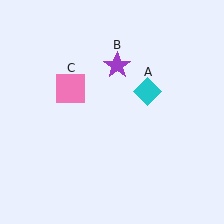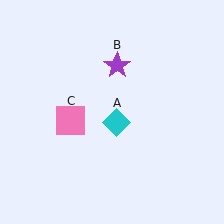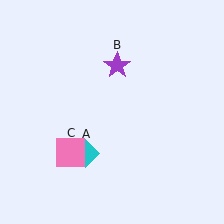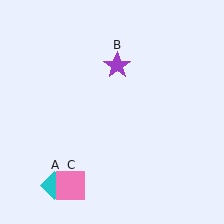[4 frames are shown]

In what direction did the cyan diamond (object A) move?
The cyan diamond (object A) moved down and to the left.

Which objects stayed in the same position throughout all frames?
Purple star (object B) remained stationary.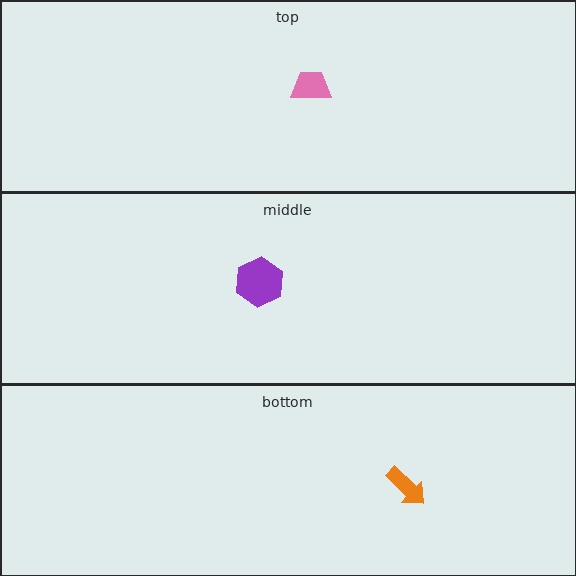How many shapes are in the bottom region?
1.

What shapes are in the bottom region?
The orange arrow.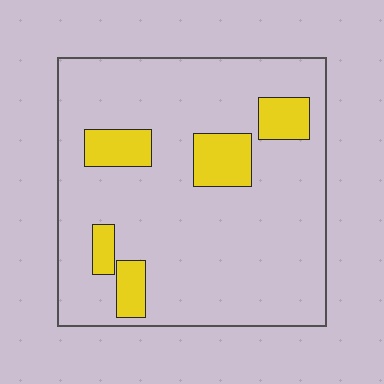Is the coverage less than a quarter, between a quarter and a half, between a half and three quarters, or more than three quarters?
Less than a quarter.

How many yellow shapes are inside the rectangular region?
5.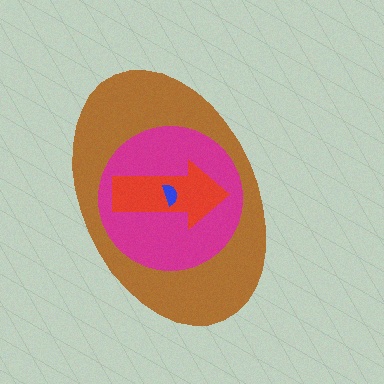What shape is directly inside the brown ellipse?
The magenta circle.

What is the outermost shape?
The brown ellipse.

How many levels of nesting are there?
4.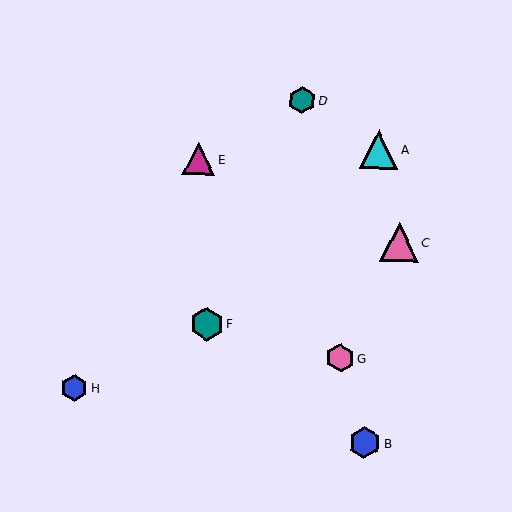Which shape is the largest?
The cyan triangle (labeled A) is the largest.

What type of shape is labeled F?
Shape F is a teal hexagon.